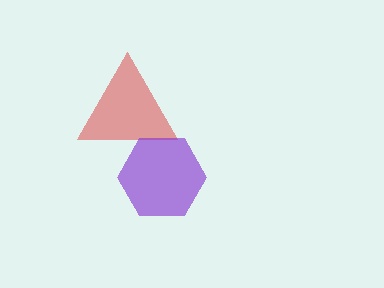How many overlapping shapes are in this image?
There are 2 overlapping shapes in the image.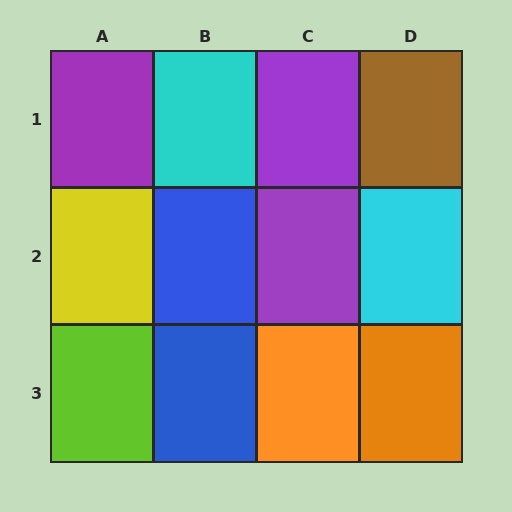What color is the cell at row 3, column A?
Lime.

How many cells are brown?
1 cell is brown.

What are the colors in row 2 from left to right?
Yellow, blue, purple, cyan.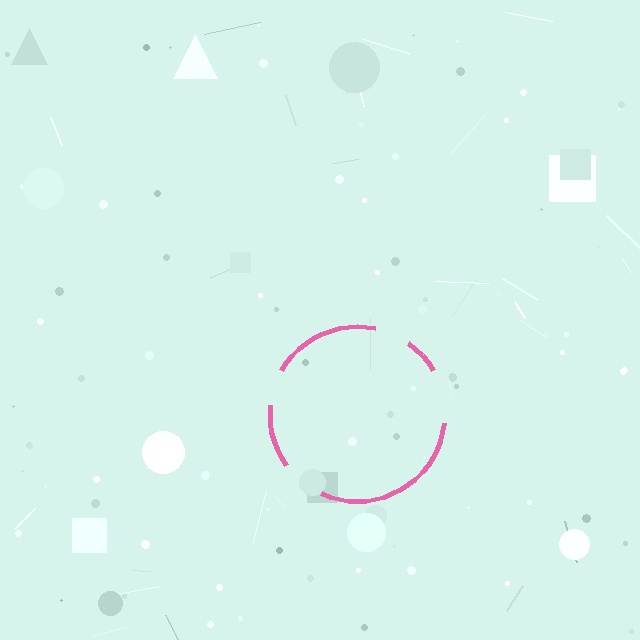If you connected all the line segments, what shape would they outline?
They would outline a circle.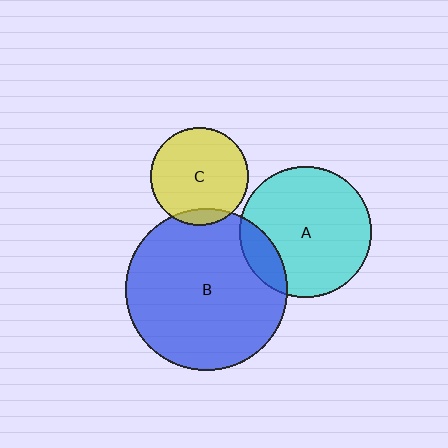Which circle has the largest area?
Circle B (blue).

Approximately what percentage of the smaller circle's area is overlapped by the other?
Approximately 15%.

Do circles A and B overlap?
Yes.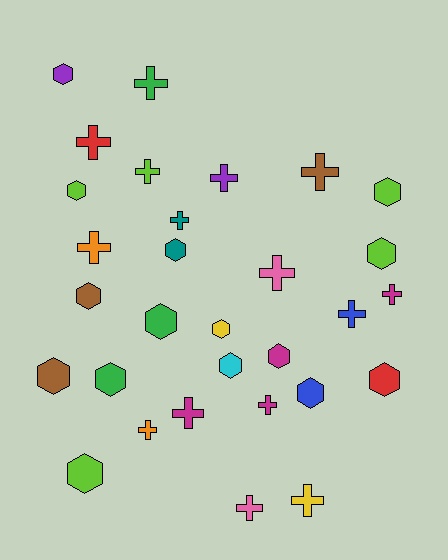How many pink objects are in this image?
There are 2 pink objects.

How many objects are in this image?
There are 30 objects.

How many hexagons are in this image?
There are 15 hexagons.